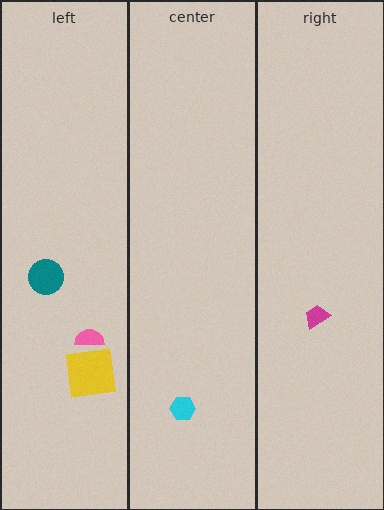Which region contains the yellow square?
The left region.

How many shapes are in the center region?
1.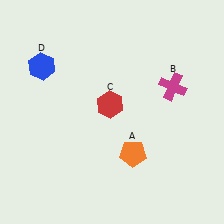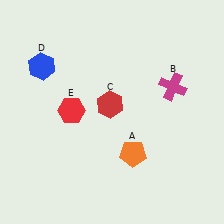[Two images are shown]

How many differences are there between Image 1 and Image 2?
There is 1 difference between the two images.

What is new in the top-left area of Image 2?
A red hexagon (E) was added in the top-left area of Image 2.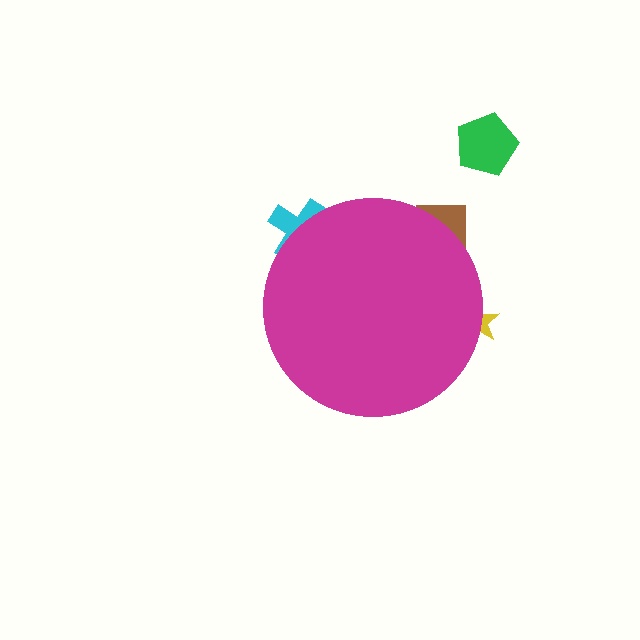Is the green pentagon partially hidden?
No, the green pentagon is fully visible.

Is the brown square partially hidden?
Yes, the brown square is partially hidden behind the magenta circle.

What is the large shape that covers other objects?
A magenta circle.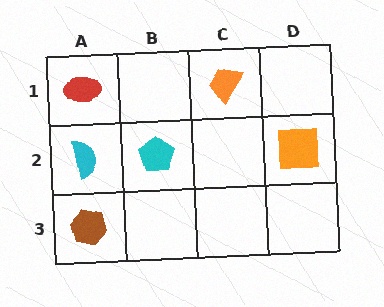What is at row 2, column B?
A cyan pentagon.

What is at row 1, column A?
A red ellipse.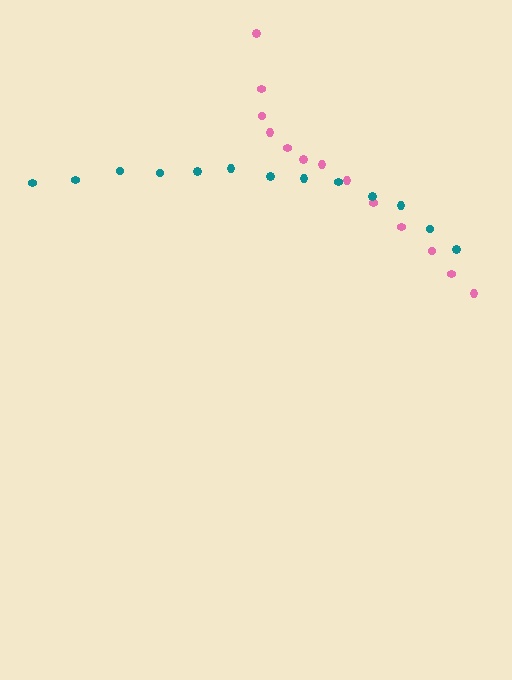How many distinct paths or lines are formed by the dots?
There are 2 distinct paths.